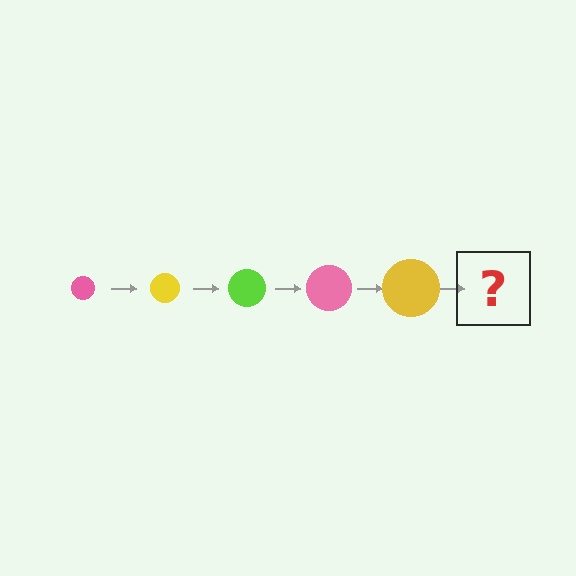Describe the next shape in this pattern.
It should be a lime circle, larger than the previous one.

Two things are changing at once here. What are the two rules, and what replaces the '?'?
The two rules are that the circle grows larger each step and the color cycles through pink, yellow, and lime. The '?' should be a lime circle, larger than the previous one.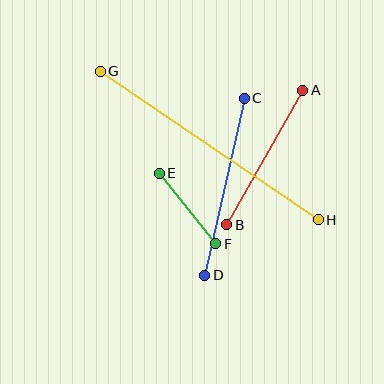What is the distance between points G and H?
The distance is approximately 264 pixels.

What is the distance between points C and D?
The distance is approximately 181 pixels.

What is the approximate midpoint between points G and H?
The midpoint is at approximately (209, 146) pixels.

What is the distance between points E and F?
The distance is approximately 91 pixels.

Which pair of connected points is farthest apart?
Points G and H are farthest apart.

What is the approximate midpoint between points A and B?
The midpoint is at approximately (265, 158) pixels.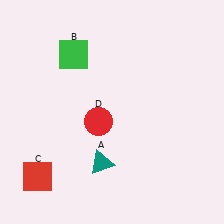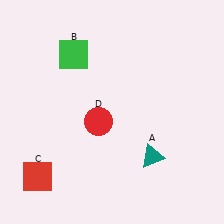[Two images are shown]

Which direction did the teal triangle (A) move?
The teal triangle (A) moved right.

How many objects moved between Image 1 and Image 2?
1 object moved between the two images.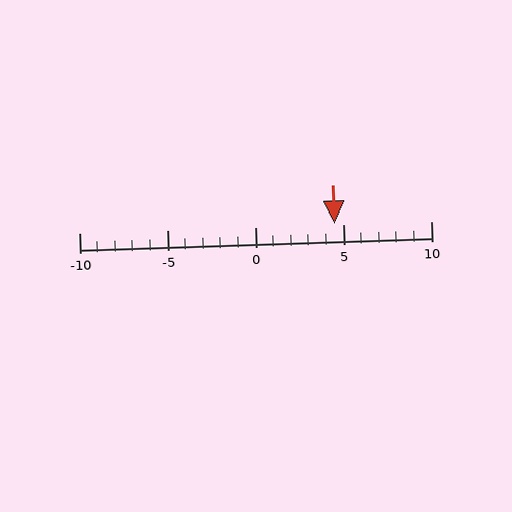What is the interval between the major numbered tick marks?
The major tick marks are spaced 5 units apart.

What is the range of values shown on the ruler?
The ruler shows values from -10 to 10.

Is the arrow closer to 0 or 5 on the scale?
The arrow is closer to 5.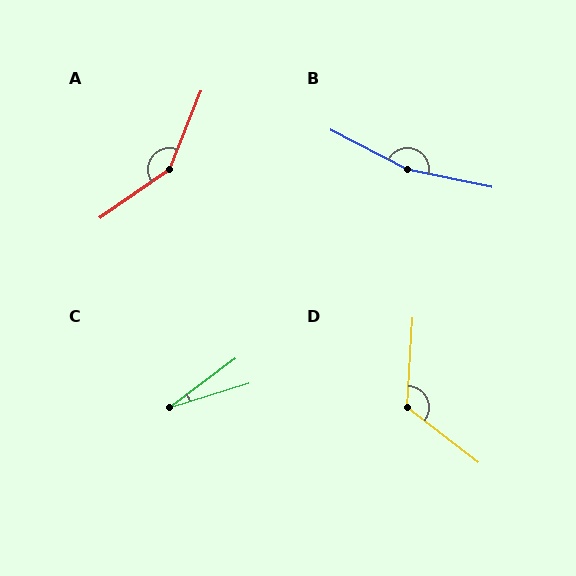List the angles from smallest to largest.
C (19°), D (124°), A (147°), B (165°).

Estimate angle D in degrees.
Approximately 124 degrees.